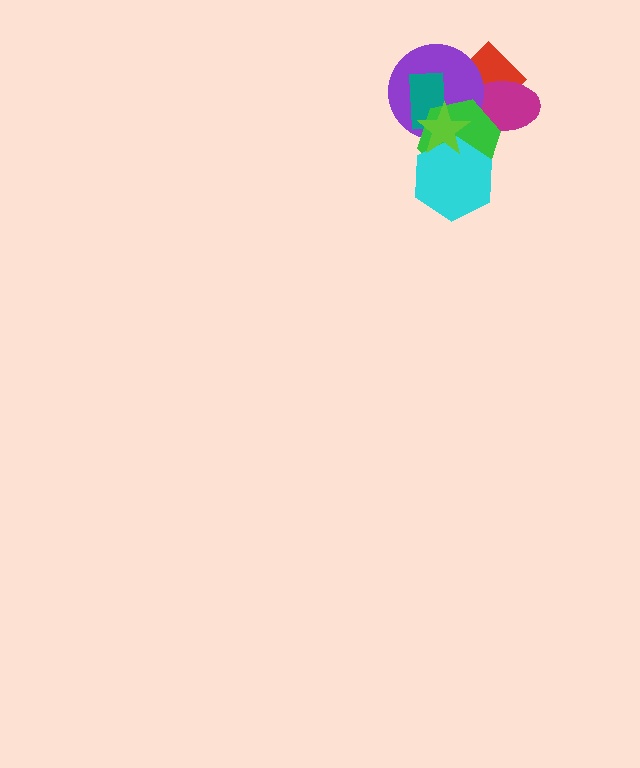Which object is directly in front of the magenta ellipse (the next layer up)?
The purple circle is directly in front of the magenta ellipse.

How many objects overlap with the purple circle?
5 objects overlap with the purple circle.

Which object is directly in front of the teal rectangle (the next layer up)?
The green hexagon is directly in front of the teal rectangle.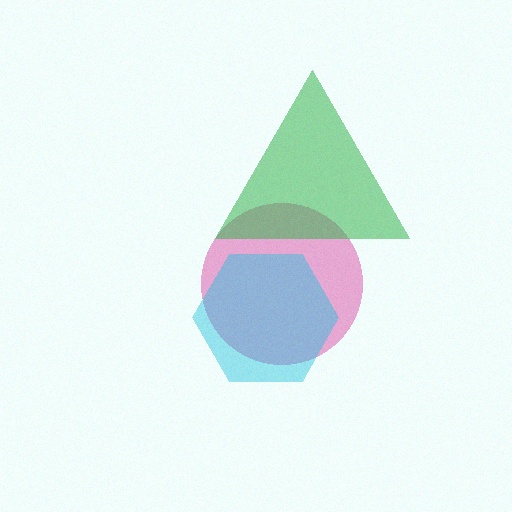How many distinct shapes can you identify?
There are 3 distinct shapes: a magenta circle, a cyan hexagon, a green triangle.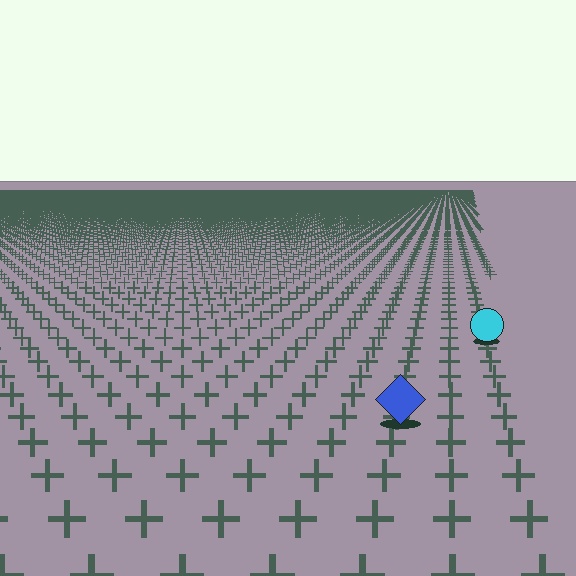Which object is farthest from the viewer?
The cyan circle is farthest from the viewer. It appears smaller and the ground texture around it is denser.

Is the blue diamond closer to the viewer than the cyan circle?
Yes. The blue diamond is closer — you can tell from the texture gradient: the ground texture is coarser near it.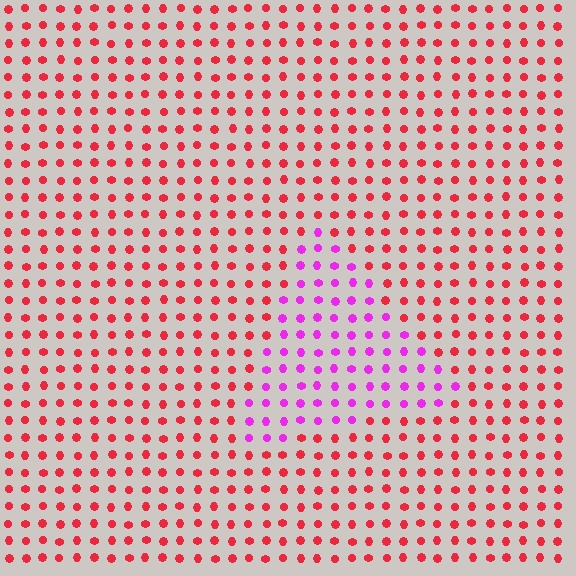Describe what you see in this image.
The image is filled with small red elements in a uniform arrangement. A triangle-shaped region is visible where the elements are tinted to a slightly different hue, forming a subtle color boundary.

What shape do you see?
I see a triangle.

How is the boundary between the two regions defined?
The boundary is defined purely by a slight shift in hue (about 53 degrees). Spacing, size, and orientation are identical on both sides.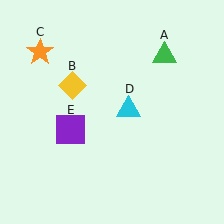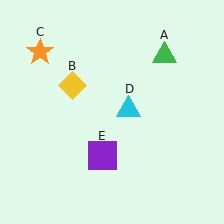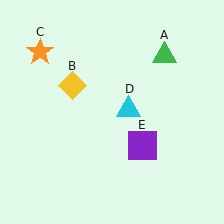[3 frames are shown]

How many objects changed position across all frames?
1 object changed position: purple square (object E).